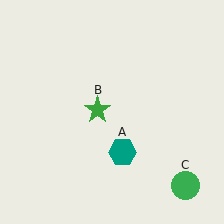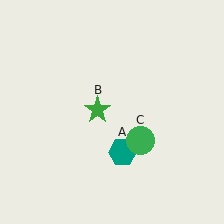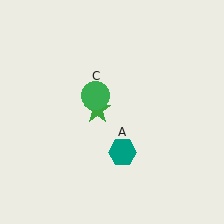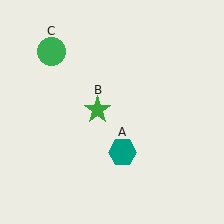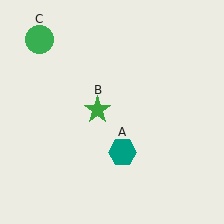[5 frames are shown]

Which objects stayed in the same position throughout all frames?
Teal hexagon (object A) and green star (object B) remained stationary.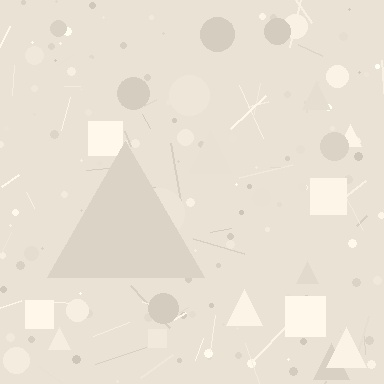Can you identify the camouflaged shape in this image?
The camouflaged shape is a triangle.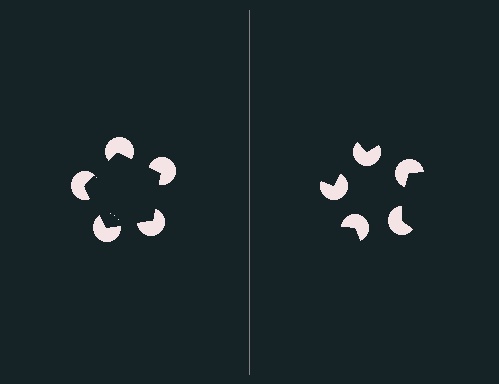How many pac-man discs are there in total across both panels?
10 — 5 on each side.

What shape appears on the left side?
An illusory pentagon.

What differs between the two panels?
The pac-man discs are positioned identically on both sides; only the wedge orientations differ. On the left they align to a pentagon; on the right they are misaligned.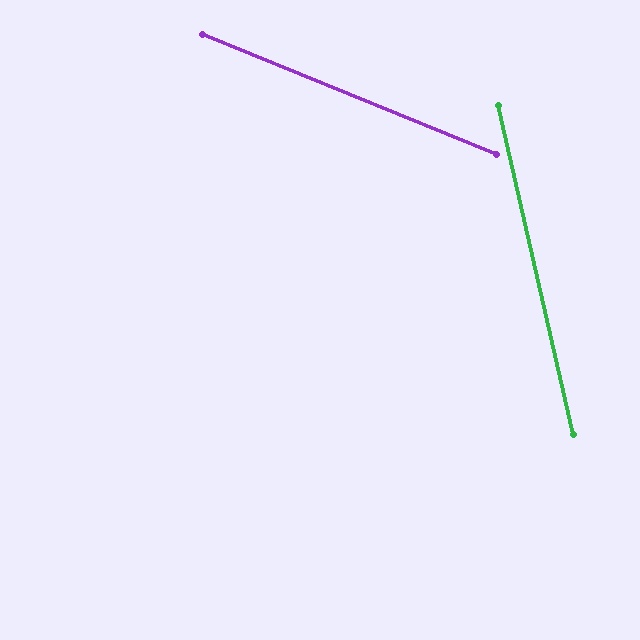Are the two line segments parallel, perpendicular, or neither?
Neither parallel nor perpendicular — they differ by about 55°.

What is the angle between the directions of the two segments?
Approximately 55 degrees.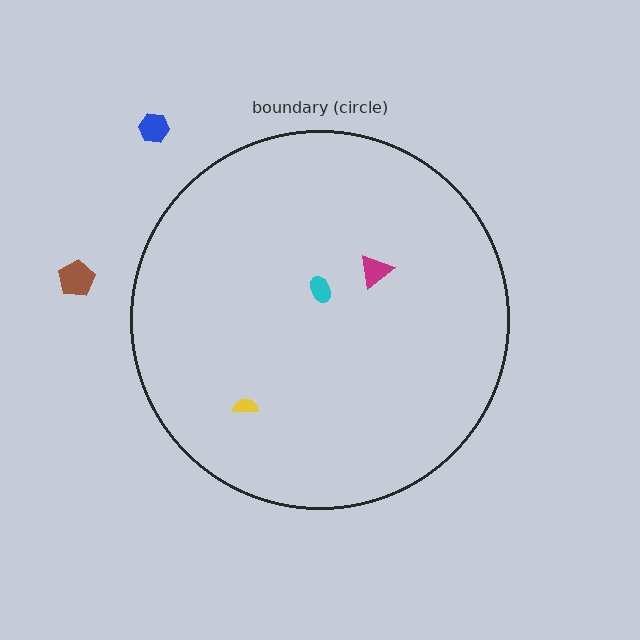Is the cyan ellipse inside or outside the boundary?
Inside.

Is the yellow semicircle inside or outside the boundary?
Inside.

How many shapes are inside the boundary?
3 inside, 2 outside.